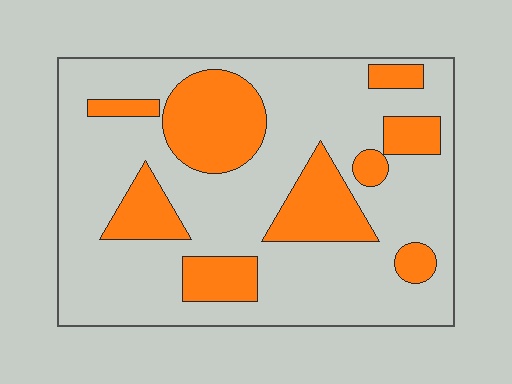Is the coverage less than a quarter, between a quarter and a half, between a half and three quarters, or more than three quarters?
Between a quarter and a half.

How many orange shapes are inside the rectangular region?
9.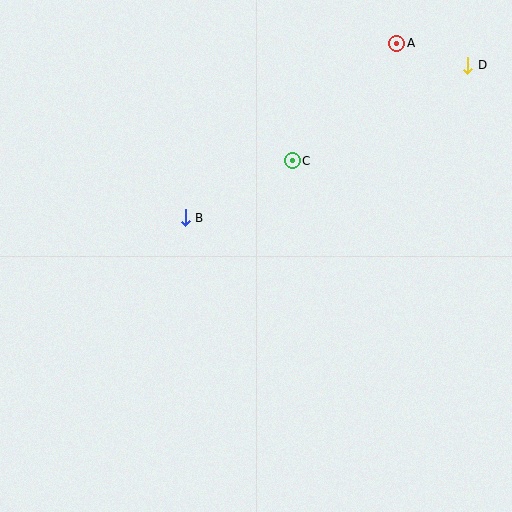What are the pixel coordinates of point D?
Point D is at (468, 65).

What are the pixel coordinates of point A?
Point A is at (397, 43).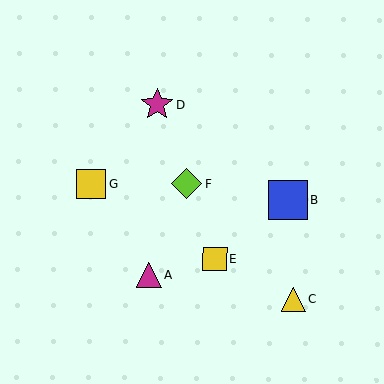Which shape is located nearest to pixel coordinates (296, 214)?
The blue square (labeled B) at (288, 200) is nearest to that location.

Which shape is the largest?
The blue square (labeled B) is the largest.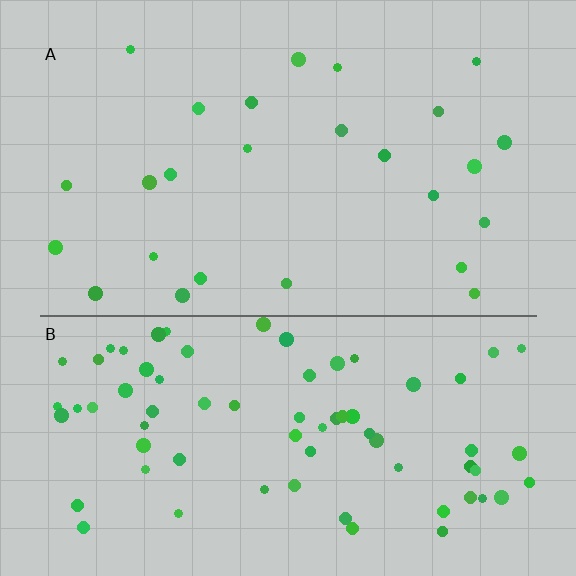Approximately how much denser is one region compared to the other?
Approximately 2.9× — region B over region A.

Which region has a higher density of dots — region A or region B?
B (the bottom).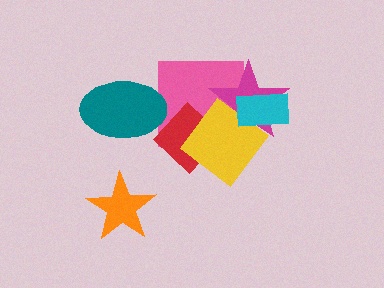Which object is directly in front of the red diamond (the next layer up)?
The magenta star is directly in front of the red diamond.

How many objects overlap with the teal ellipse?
0 objects overlap with the teal ellipse.